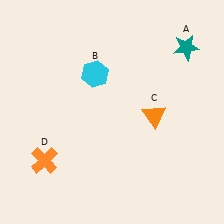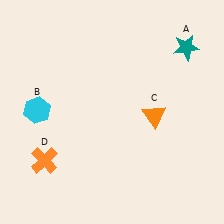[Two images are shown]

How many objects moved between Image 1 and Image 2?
1 object moved between the two images.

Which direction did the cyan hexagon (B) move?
The cyan hexagon (B) moved left.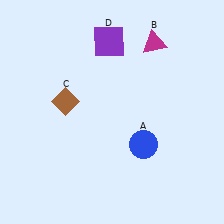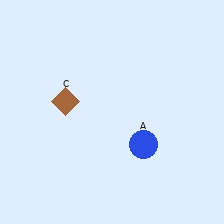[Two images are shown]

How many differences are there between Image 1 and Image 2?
There are 2 differences between the two images.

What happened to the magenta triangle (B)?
The magenta triangle (B) was removed in Image 2. It was in the top-right area of Image 1.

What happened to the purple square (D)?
The purple square (D) was removed in Image 2. It was in the top-left area of Image 1.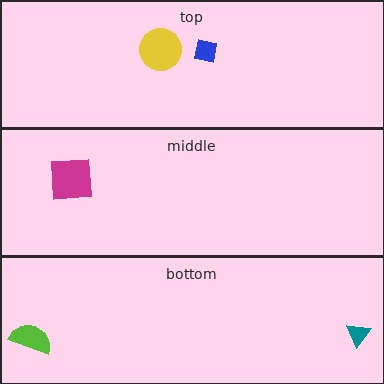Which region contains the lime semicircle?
The bottom region.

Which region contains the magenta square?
The middle region.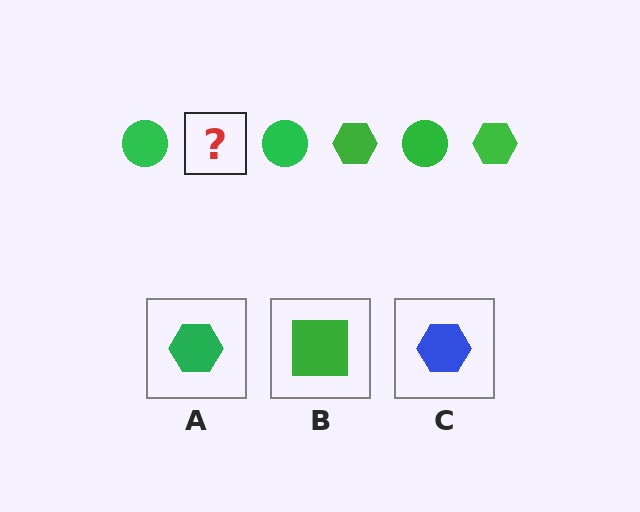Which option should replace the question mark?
Option A.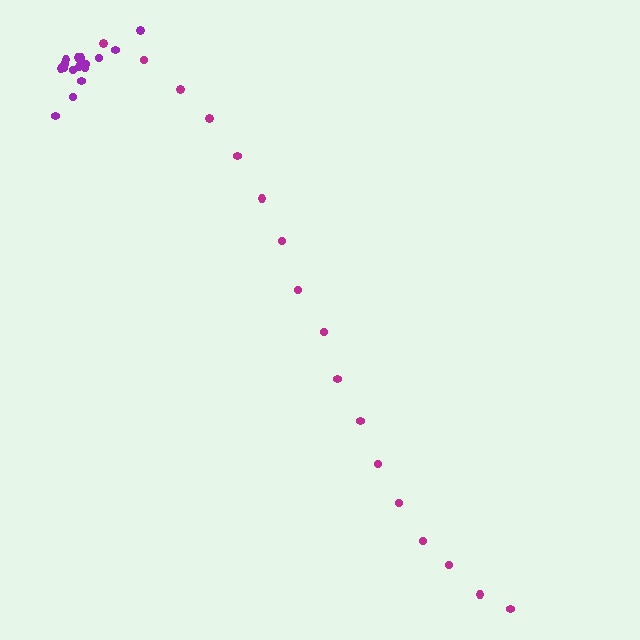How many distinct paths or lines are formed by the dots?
There are 2 distinct paths.